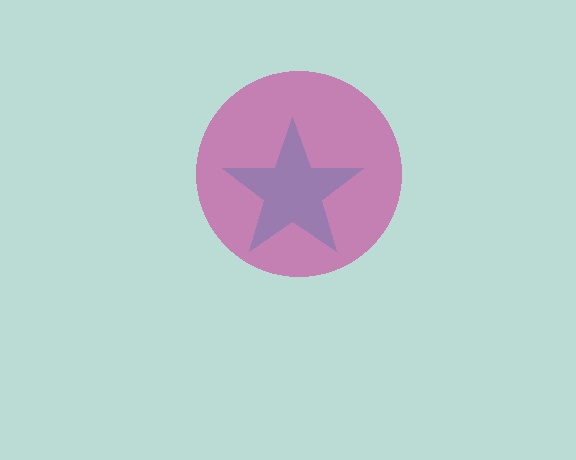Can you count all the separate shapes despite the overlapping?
Yes, there are 2 separate shapes.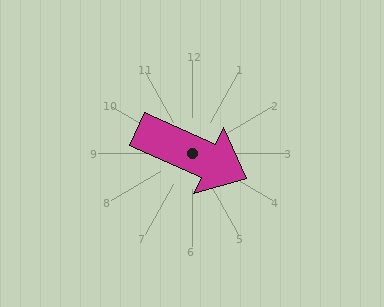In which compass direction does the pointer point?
Southeast.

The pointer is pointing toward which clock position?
Roughly 4 o'clock.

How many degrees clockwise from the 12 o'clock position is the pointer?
Approximately 114 degrees.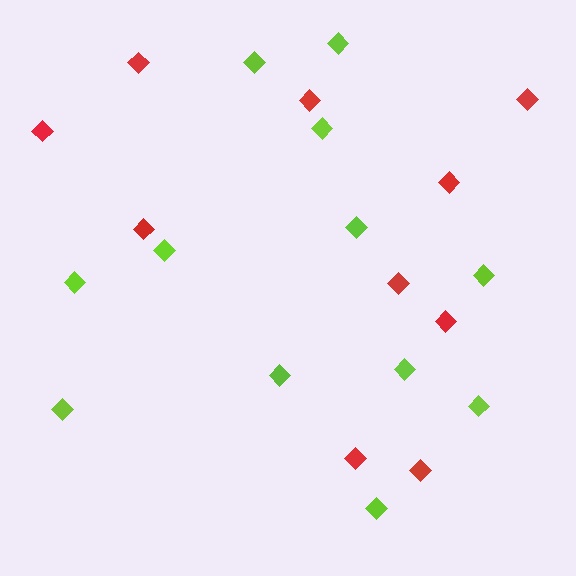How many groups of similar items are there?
There are 2 groups: one group of red diamonds (10) and one group of lime diamonds (12).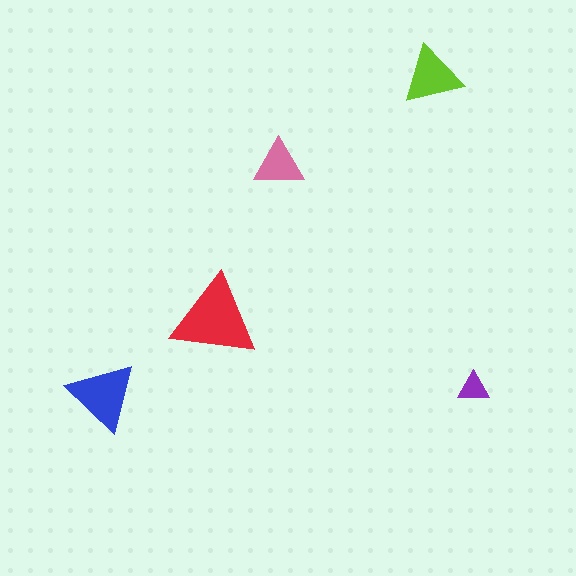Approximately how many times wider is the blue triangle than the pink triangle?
About 1.5 times wider.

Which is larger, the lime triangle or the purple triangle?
The lime one.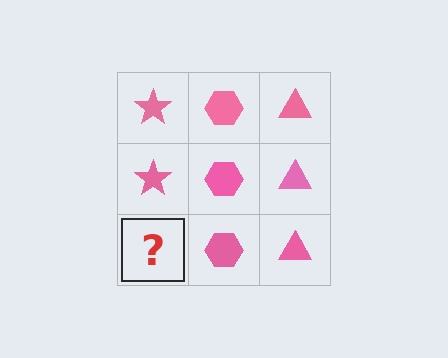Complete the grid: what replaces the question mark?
The question mark should be replaced with a pink star.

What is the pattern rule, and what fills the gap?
The rule is that each column has a consistent shape. The gap should be filled with a pink star.